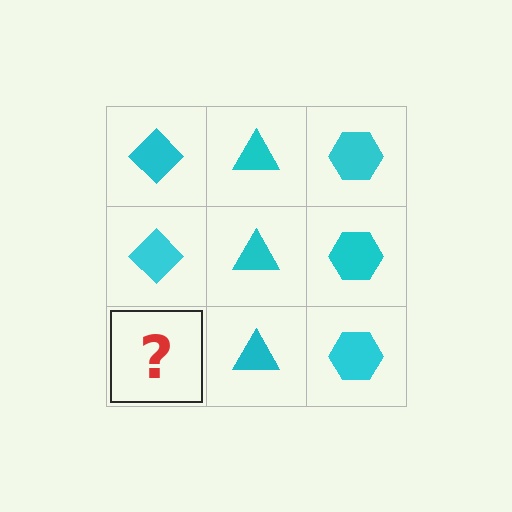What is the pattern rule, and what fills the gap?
The rule is that each column has a consistent shape. The gap should be filled with a cyan diamond.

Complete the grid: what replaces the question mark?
The question mark should be replaced with a cyan diamond.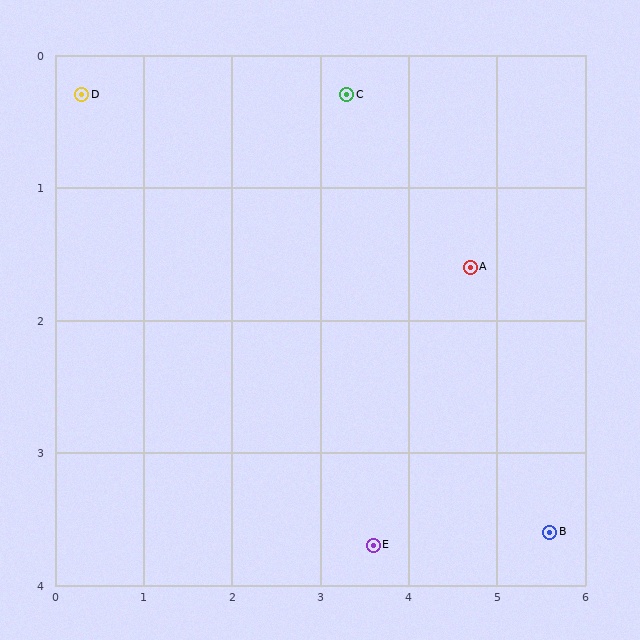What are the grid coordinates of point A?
Point A is at approximately (4.7, 1.6).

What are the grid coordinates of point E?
Point E is at approximately (3.6, 3.7).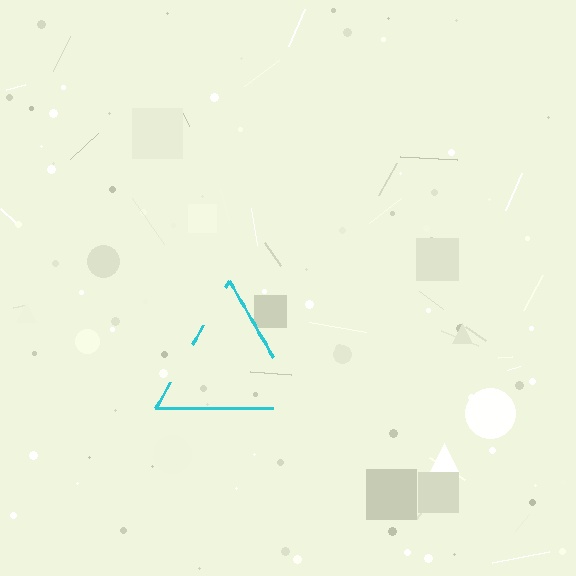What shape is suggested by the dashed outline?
The dashed outline suggests a triangle.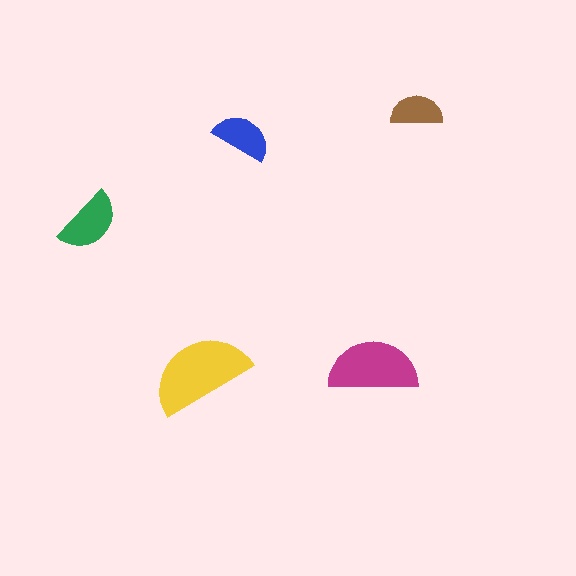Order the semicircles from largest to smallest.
the yellow one, the magenta one, the green one, the blue one, the brown one.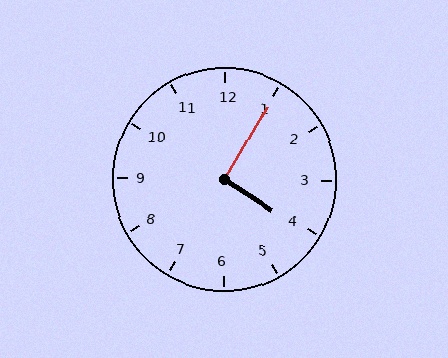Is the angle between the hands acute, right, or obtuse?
It is right.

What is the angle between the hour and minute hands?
Approximately 92 degrees.